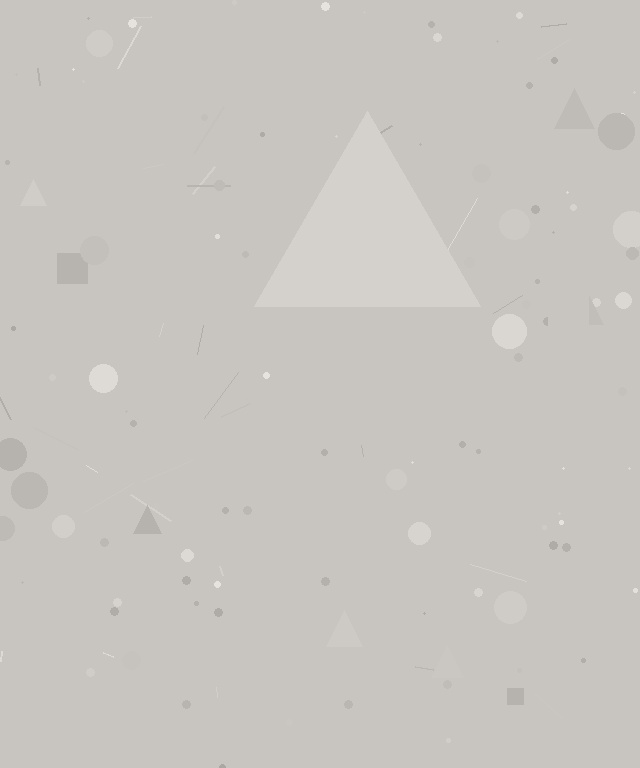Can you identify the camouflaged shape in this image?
The camouflaged shape is a triangle.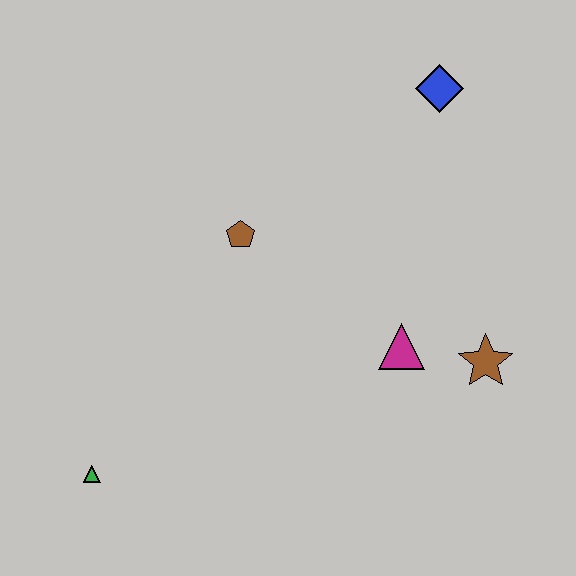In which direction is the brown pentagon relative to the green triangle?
The brown pentagon is above the green triangle.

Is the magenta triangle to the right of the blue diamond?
No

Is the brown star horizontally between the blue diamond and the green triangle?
No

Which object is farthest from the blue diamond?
The green triangle is farthest from the blue diamond.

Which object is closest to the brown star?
The magenta triangle is closest to the brown star.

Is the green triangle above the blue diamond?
No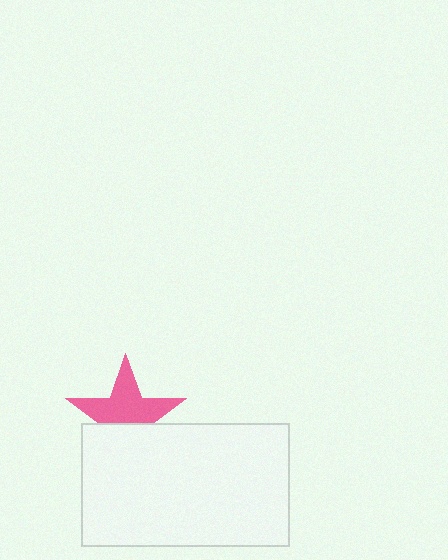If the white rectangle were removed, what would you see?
You would see the complete pink star.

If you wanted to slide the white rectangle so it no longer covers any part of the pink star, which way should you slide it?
Slide it down — that is the most direct way to separate the two shapes.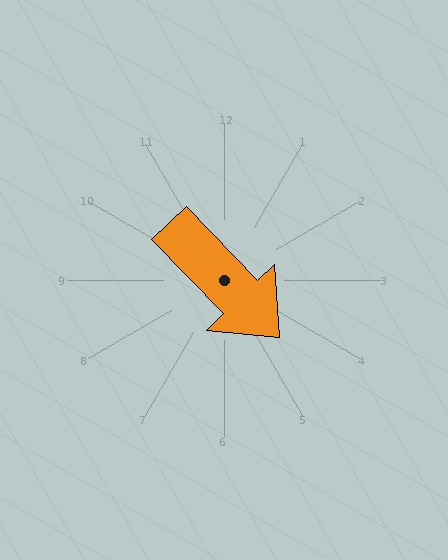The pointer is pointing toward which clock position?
Roughly 5 o'clock.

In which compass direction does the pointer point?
Southeast.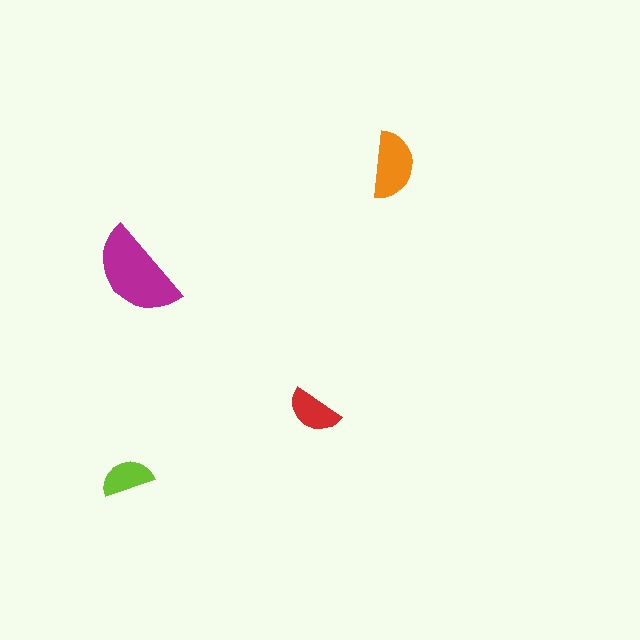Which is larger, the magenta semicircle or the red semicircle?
The magenta one.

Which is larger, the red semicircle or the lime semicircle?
The red one.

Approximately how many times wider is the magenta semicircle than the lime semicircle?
About 2 times wider.